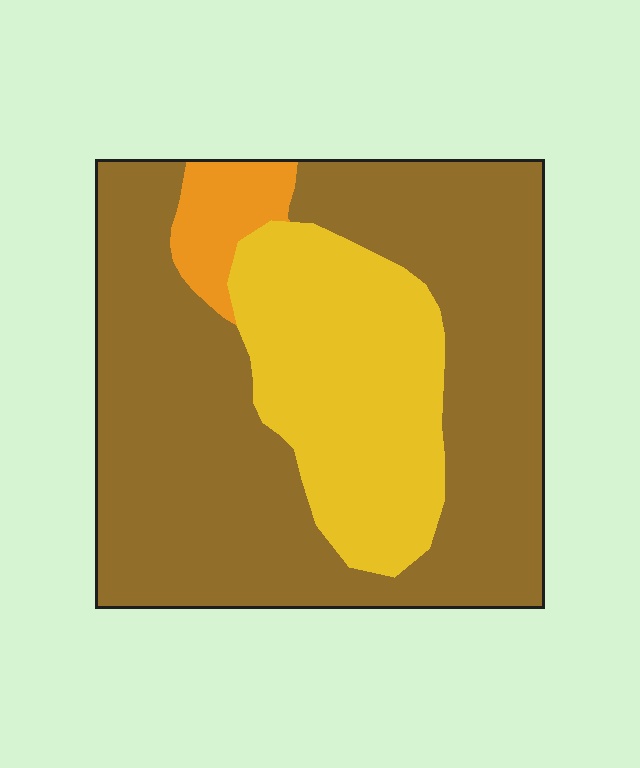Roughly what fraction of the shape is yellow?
Yellow takes up about one quarter (1/4) of the shape.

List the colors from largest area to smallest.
From largest to smallest: brown, yellow, orange.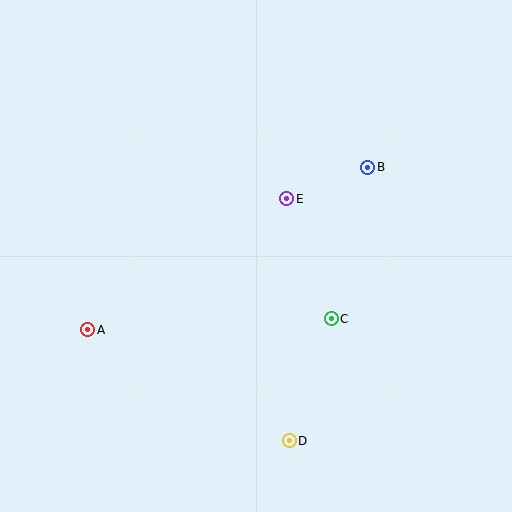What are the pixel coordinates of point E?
Point E is at (287, 199).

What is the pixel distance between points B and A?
The distance between B and A is 324 pixels.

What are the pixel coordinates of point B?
Point B is at (368, 167).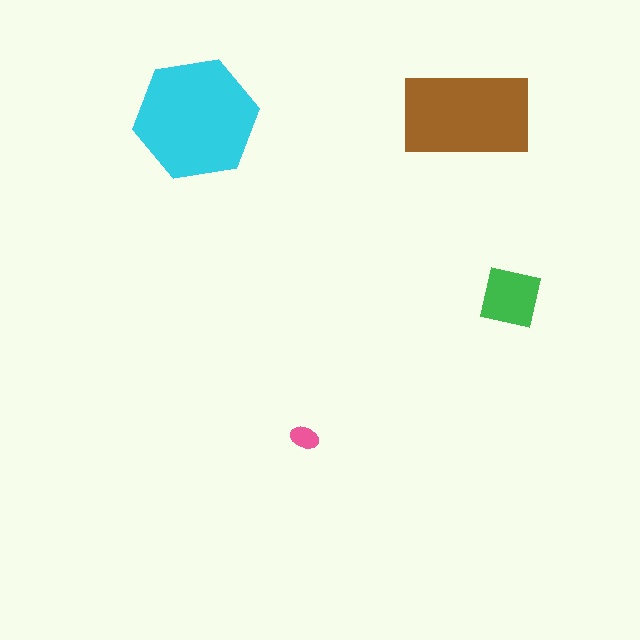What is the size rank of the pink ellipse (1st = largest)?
4th.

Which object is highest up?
The brown rectangle is topmost.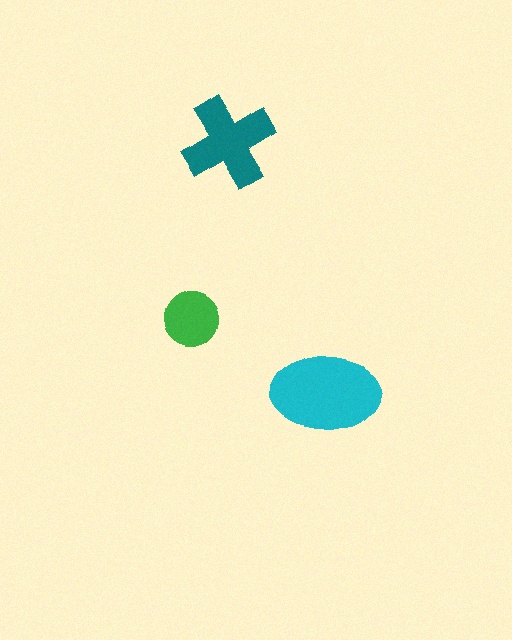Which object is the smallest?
The green circle.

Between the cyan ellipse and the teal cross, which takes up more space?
The cyan ellipse.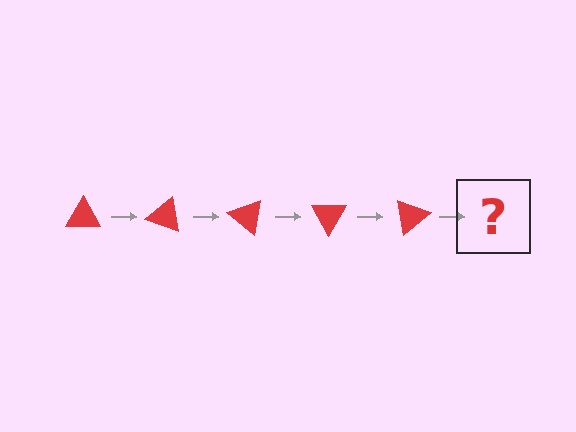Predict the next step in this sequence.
The next step is a red triangle rotated 100 degrees.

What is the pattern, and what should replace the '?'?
The pattern is that the triangle rotates 20 degrees each step. The '?' should be a red triangle rotated 100 degrees.